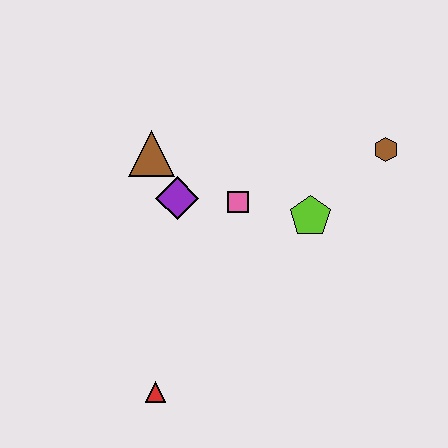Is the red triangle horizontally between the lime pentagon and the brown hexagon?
No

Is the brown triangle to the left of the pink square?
Yes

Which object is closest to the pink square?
The purple diamond is closest to the pink square.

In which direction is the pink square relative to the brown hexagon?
The pink square is to the left of the brown hexagon.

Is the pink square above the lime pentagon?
Yes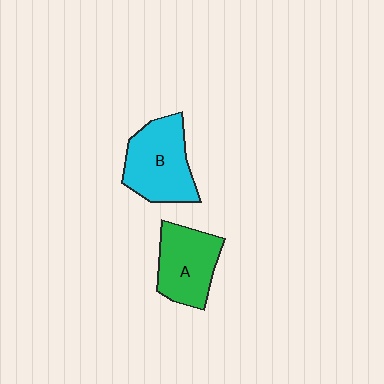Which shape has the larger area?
Shape B (cyan).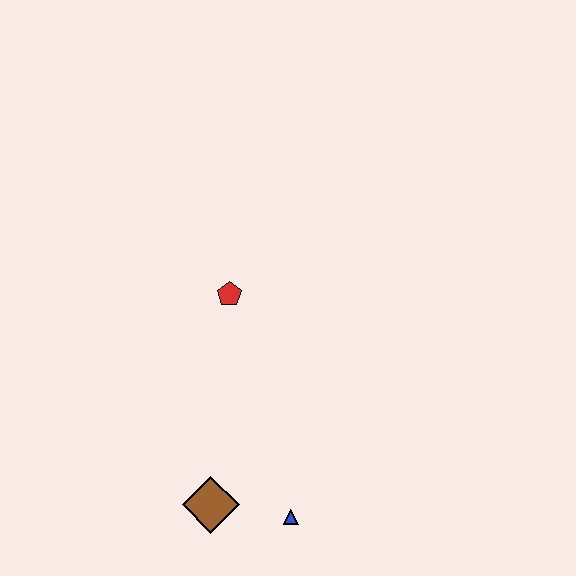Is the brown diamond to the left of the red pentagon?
Yes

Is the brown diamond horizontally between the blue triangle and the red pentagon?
No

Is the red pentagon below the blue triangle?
No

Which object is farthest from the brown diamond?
The red pentagon is farthest from the brown diamond.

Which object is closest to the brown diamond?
The blue triangle is closest to the brown diamond.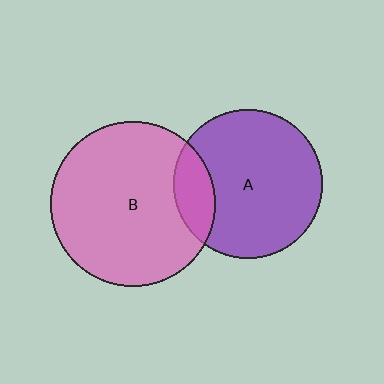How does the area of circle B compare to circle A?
Approximately 1.2 times.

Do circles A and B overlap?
Yes.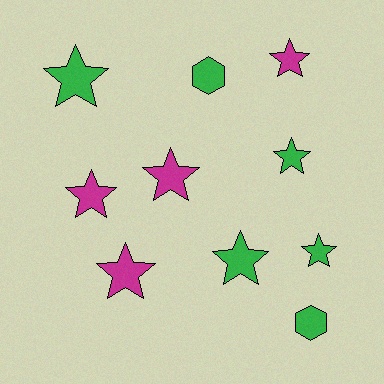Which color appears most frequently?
Green, with 6 objects.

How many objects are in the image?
There are 10 objects.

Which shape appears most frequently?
Star, with 8 objects.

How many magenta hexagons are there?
There are no magenta hexagons.